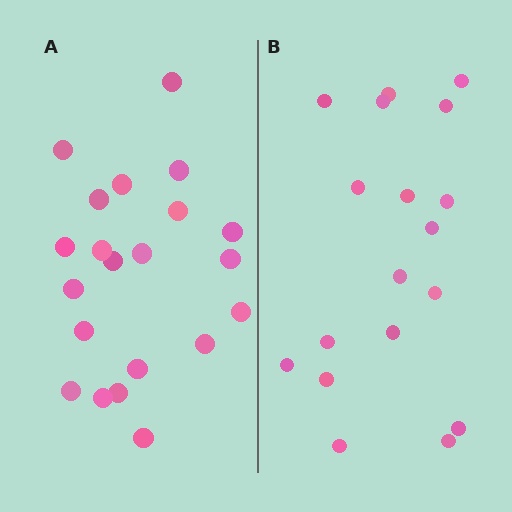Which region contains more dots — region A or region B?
Region A (the left region) has more dots.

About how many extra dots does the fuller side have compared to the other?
Region A has just a few more — roughly 2 or 3 more dots than region B.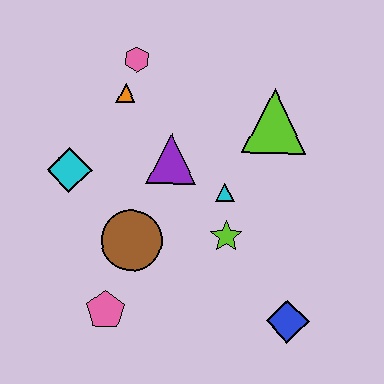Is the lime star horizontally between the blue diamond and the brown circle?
Yes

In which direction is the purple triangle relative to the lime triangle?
The purple triangle is to the left of the lime triangle.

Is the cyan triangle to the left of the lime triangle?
Yes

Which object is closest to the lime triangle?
The cyan triangle is closest to the lime triangle.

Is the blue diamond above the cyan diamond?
No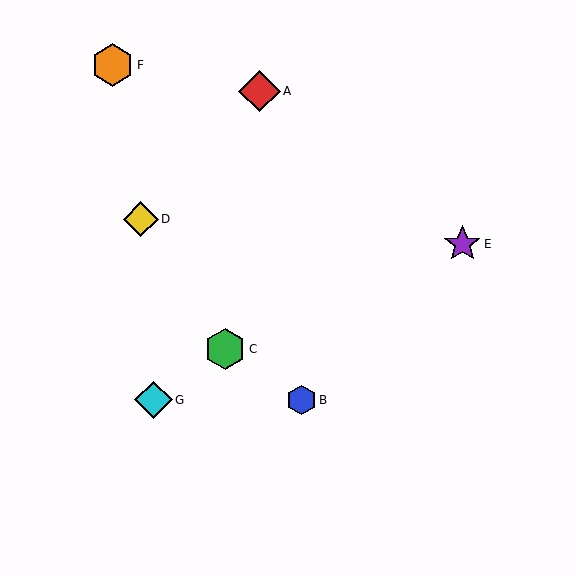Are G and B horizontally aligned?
Yes, both are at y≈400.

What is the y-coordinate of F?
Object F is at y≈65.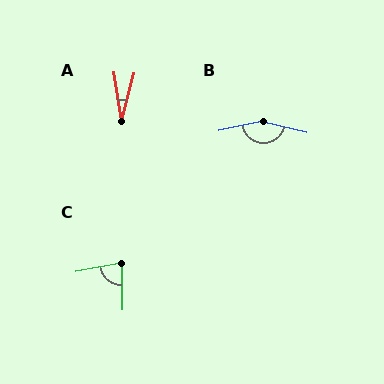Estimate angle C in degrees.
Approximately 80 degrees.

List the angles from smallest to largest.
A (24°), C (80°), B (154°).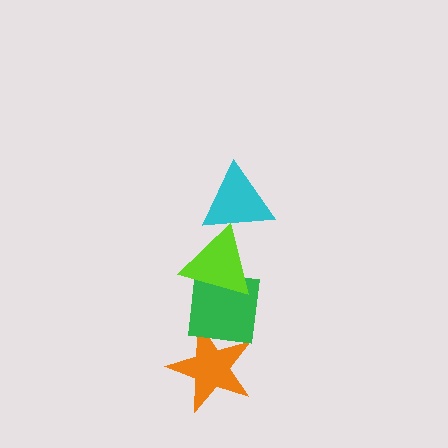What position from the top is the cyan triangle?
The cyan triangle is 1st from the top.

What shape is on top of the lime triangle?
The cyan triangle is on top of the lime triangle.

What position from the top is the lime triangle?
The lime triangle is 2nd from the top.